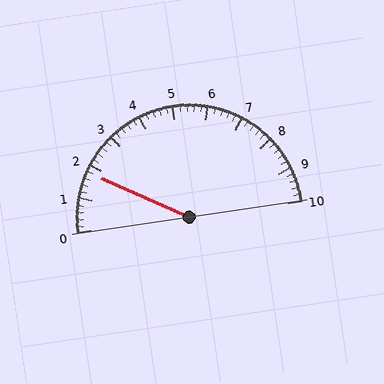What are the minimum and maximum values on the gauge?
The gauge ranges from 0 to 10.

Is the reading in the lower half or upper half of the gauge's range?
The reading is in the lower half of the range (0 to 10).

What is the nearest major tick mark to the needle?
The nearest major tick mark is 2.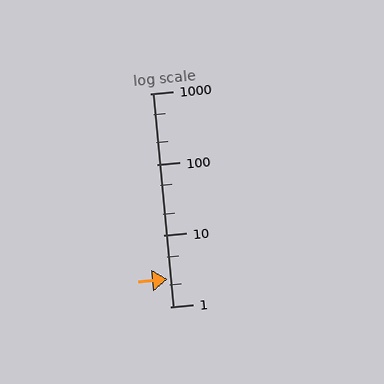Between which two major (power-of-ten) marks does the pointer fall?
The pointer is between 1 and 10.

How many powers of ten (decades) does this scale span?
The scale spans 3 decades, from 1 to 1000.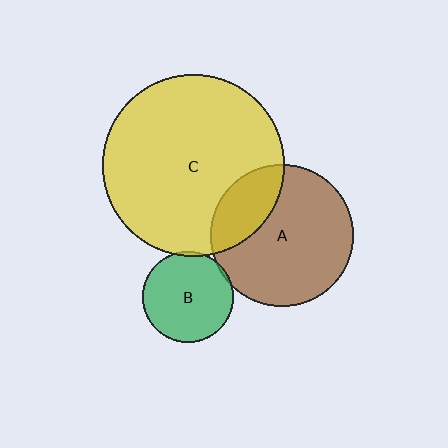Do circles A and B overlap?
Yes.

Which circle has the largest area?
Circle C (yellow).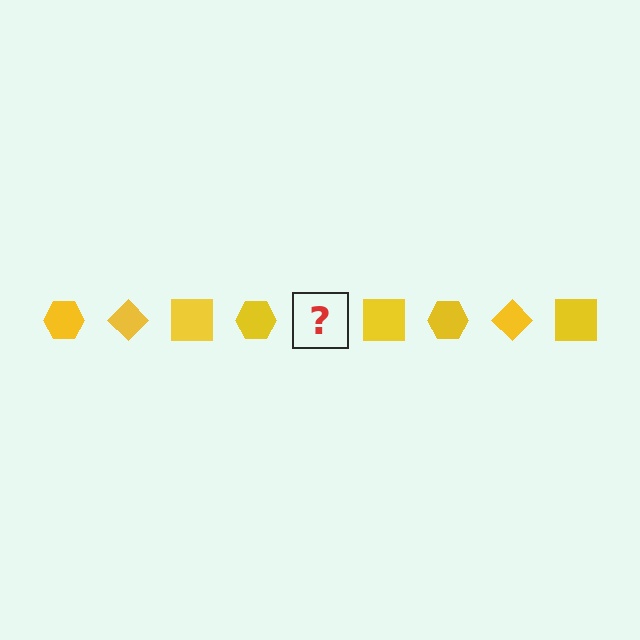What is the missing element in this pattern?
The missing element is a yellow diamond.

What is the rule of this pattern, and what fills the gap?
The rule is that the pattern cycles through hexagon, diamond, square shapes in yellow. The gap should be filled with a yellow diamond.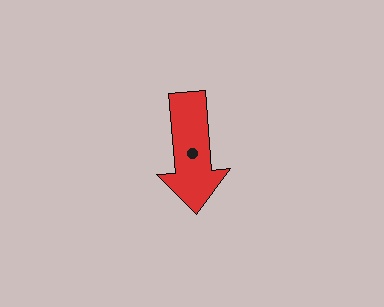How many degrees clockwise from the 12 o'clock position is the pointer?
Approximately 175 degrees.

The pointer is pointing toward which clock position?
Roughly 6 o'clock.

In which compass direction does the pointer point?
South.